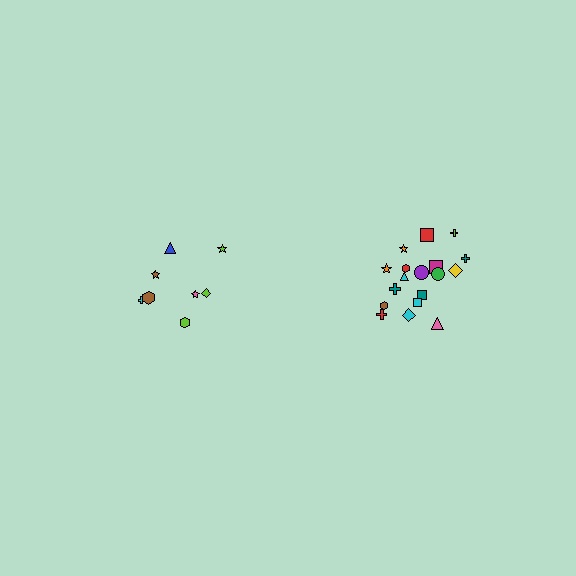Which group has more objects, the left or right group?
The right group.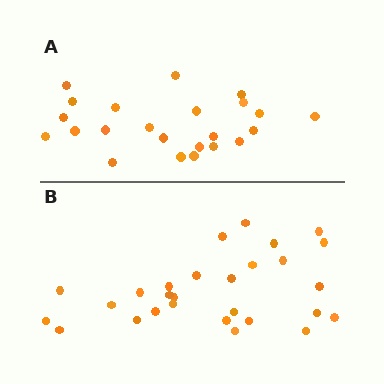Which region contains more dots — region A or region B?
Region B (the bottom region) has more dots.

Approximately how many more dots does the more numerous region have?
Region B has about 5 more dots than region A.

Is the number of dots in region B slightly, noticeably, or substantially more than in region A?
Region B has only slightly more — the two regions are fairly close. The ratio is roughly 1.2 to 1.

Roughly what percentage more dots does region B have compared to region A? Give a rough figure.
About 20% more.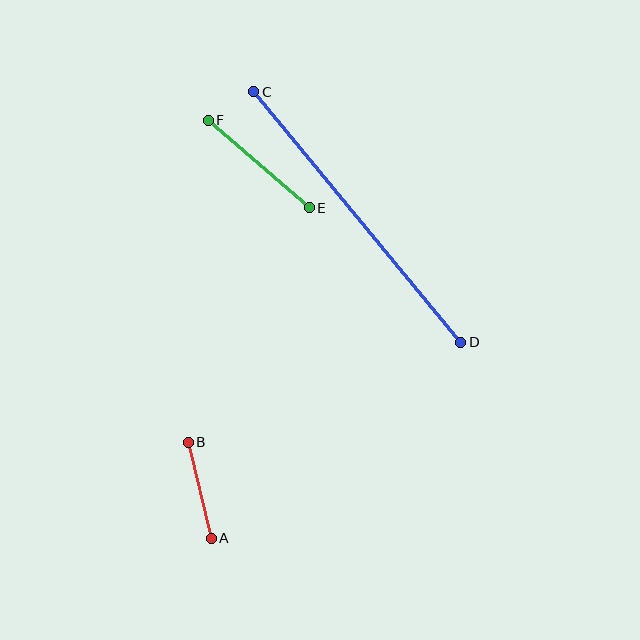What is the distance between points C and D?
The distance is approximately 325 pixels.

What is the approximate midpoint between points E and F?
The midpoint is at approximately (259, 164) pixels.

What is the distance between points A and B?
The distance is approximately 99 pixels.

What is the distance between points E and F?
The distance is approximately 134 pixels.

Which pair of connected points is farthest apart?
Points C and D are farthest apart.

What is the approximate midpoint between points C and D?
The midpoint is at approximately (357, 217) pixels.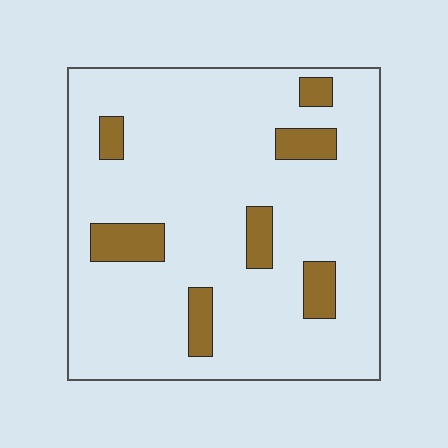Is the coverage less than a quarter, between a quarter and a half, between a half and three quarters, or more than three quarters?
Less than a quarter.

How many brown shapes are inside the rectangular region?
7.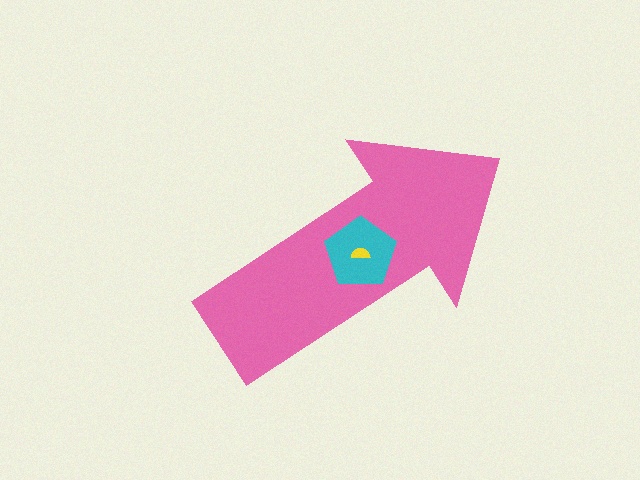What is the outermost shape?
The pink arrow.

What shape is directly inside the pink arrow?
The cyan pentagon.